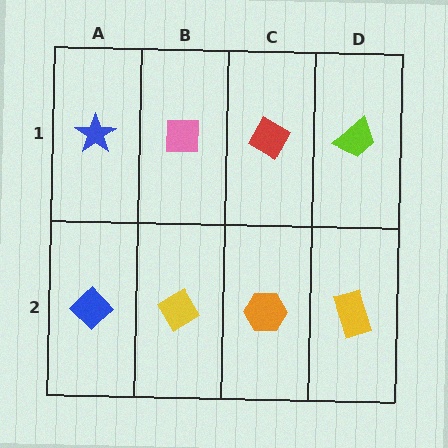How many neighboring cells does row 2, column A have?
2.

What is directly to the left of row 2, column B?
A blue diamond.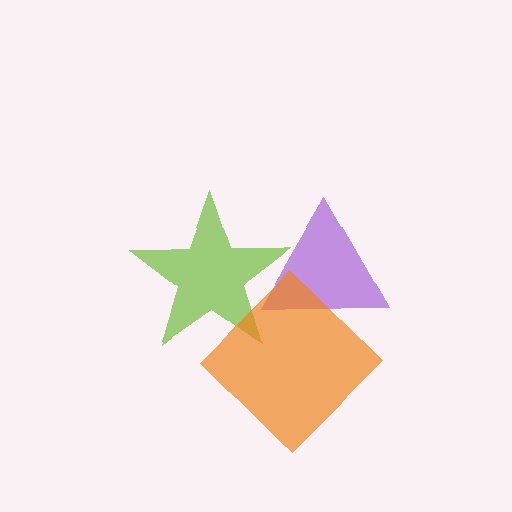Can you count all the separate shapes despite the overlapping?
Yes, there are 3 separate shapes.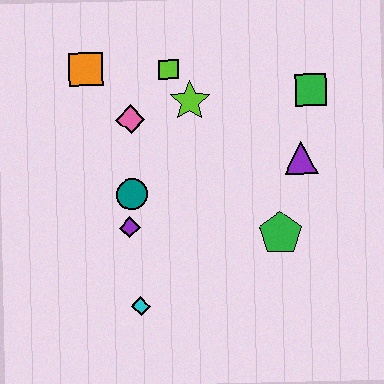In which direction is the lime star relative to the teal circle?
The lime star is above the teal circle.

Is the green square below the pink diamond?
No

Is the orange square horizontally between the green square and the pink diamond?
No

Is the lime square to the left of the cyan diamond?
No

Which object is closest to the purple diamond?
The teal circle is closest to the purple diamond.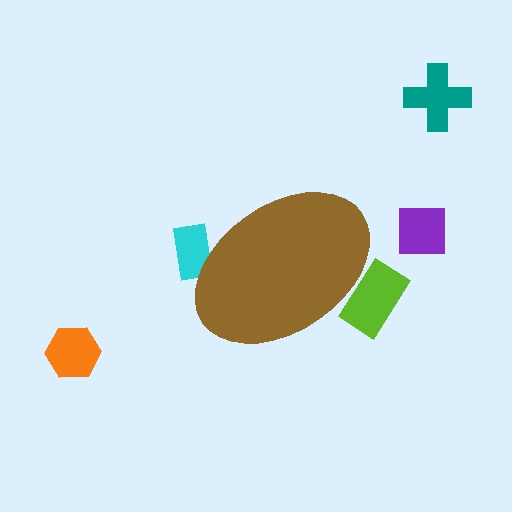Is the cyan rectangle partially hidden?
Yes, the cyan rectangle is partially hidden behind the brown ellipse.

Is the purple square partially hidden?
No, the purple square is fully visible.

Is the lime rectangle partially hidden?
Yes, the lime rectangle is partially hidden behind the brown ellipse.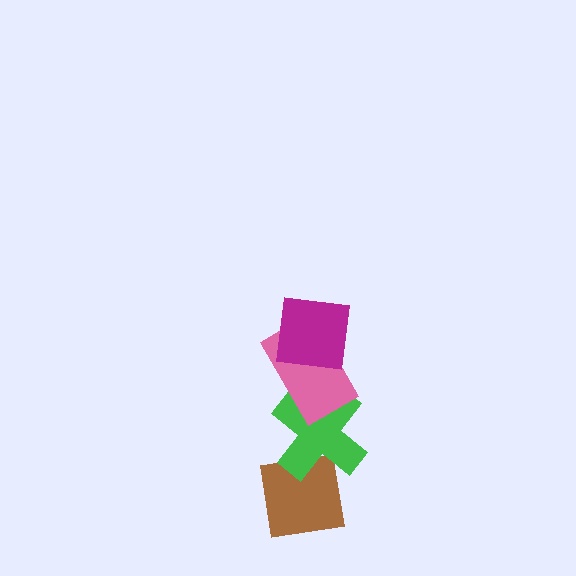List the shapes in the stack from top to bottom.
From top to bottom: the magenta square, the pink rectangle, the green cross, the brown square.